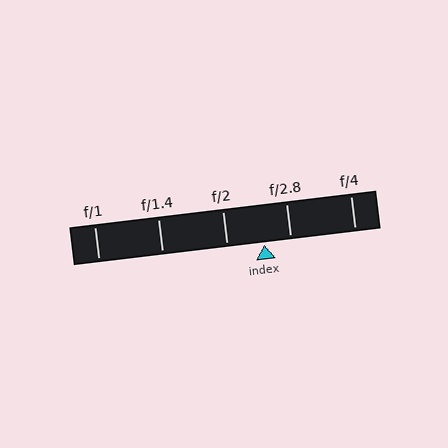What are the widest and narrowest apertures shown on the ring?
The widest aperture shown is f/1 and the narrowest is f/4.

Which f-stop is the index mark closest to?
The index mark is closest to f/2.8.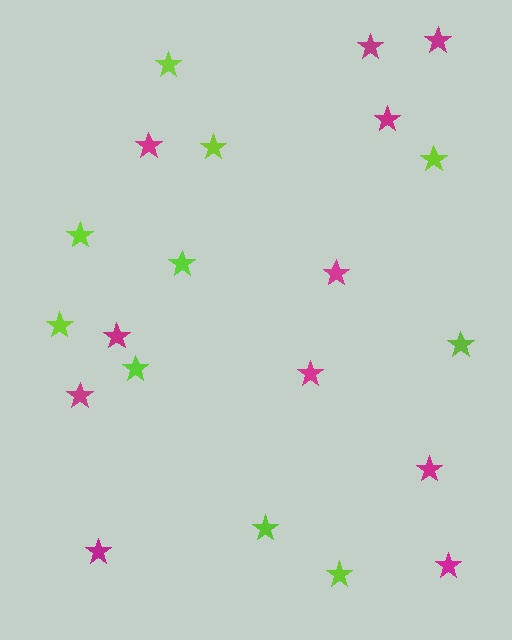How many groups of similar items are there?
There are 2 groups: one group of magenta stars (11) and one group of lime stars (10).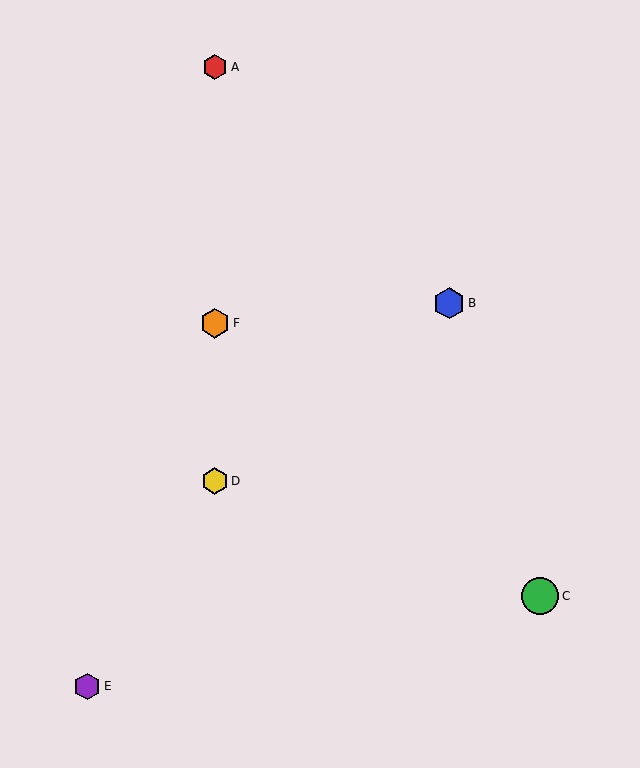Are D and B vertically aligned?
No, D is at x≈215 and B is at x≈449.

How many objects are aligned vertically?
3 objects (A, D, F) are aligned vertically.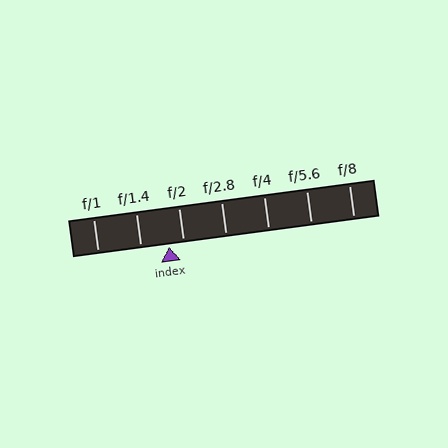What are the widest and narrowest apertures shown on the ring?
The widest aperture shown is f/1 and the narrowest is f/8.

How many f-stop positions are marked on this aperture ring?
There are 7 f-stop positions marked.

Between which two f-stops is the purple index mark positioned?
The index mark is between f/1.4 and f/2.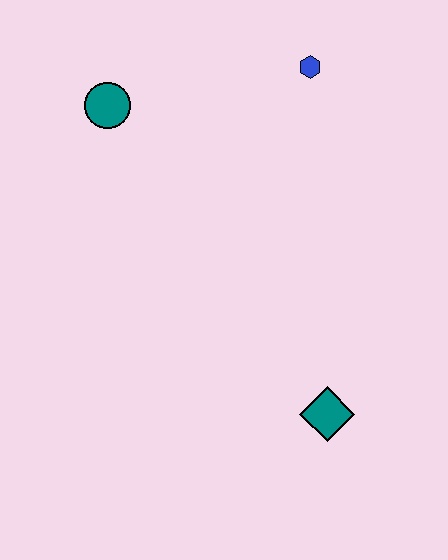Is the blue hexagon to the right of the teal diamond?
No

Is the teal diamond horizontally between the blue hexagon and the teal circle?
No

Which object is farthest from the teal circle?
The teal diamond is farthest from the teal circle.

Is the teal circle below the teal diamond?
No